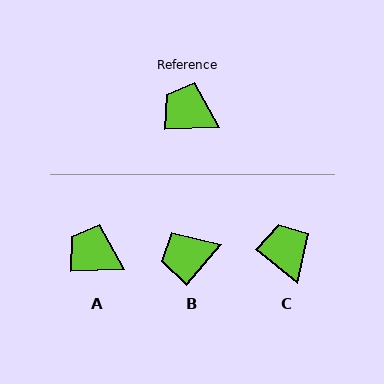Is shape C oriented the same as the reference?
No, it is off by about 41 degrees.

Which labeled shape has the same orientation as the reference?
A.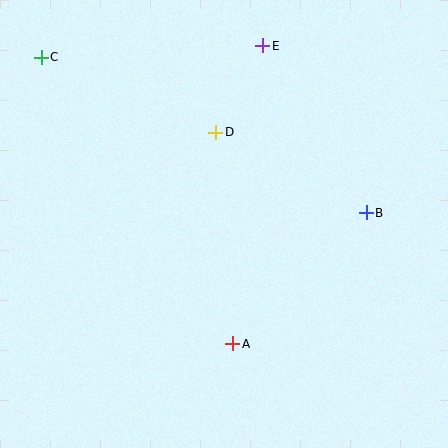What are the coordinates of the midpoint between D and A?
The midpoint between D and A is at (224, 238).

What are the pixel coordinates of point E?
Point E is at (263, 46).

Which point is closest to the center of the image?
Point D at (216, 132) is closest to the center.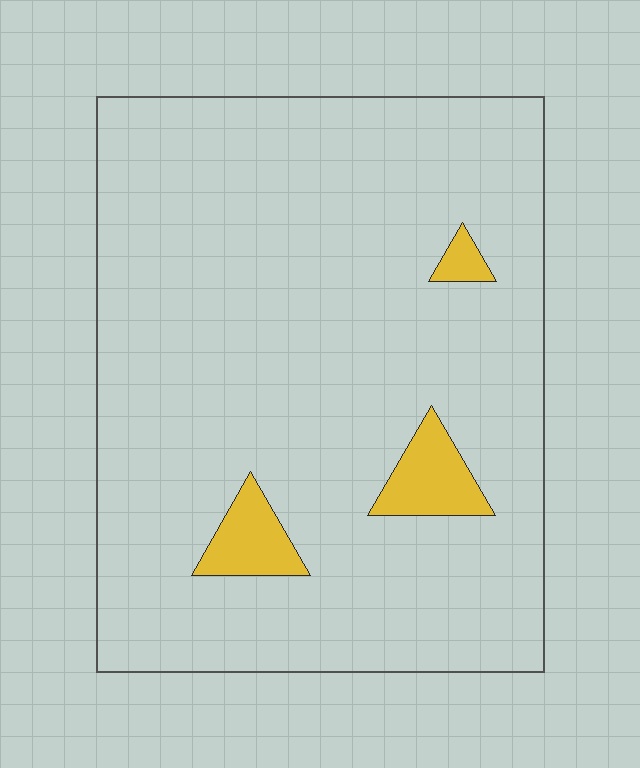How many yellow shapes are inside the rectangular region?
3.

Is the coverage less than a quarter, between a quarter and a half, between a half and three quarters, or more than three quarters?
Less than a quarter.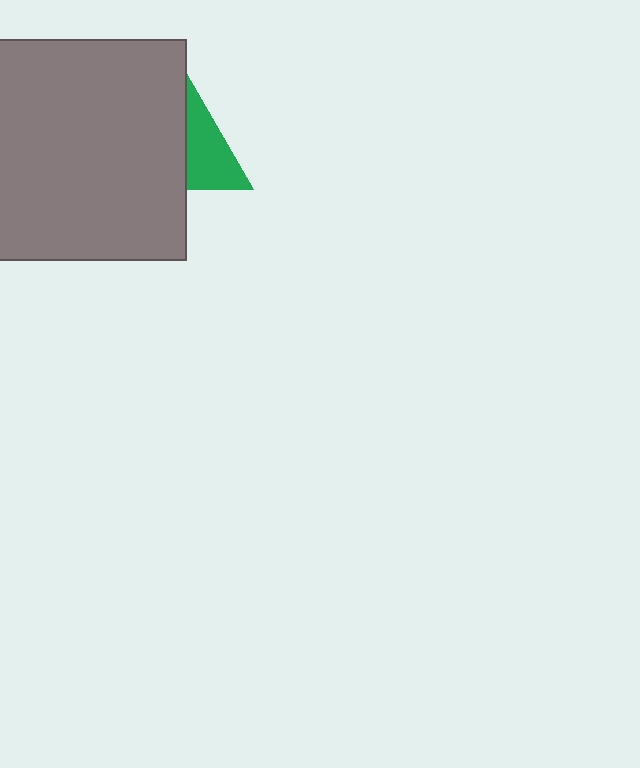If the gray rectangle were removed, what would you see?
You would see the complete green triangle.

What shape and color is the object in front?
The object in front is a gray rectangle.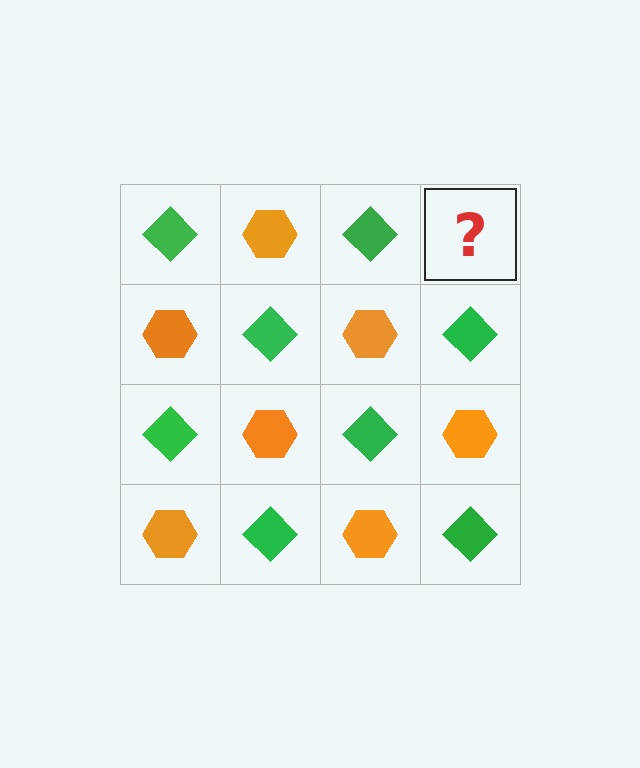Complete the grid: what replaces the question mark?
The question mark should be replaced with an orange hexagon.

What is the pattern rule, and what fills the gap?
The rule is that it alternates green diamond and orange hexagon in a checkerboard pattern. The gap should be filled with an orange hexagon.